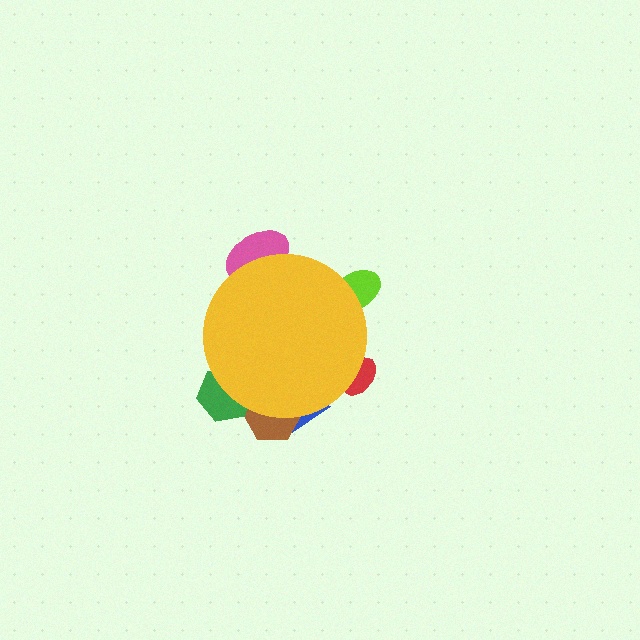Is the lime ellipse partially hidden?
Yes, the lime ellipse is partially hidden behind the yellow circle.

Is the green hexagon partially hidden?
Yes, the green hexagon is partially hidden behind the yellow circle.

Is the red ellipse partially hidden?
Yes, the red ellipse is partially hidden behind the yellow circle.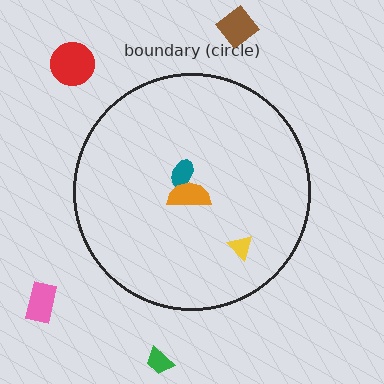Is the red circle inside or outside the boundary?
Outside.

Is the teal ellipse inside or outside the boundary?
Inside.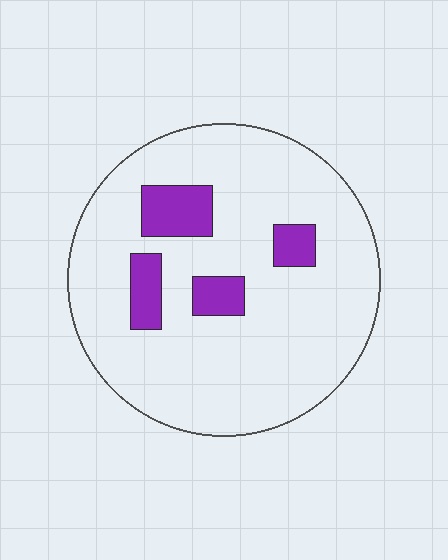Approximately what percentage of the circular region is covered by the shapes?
Approximately 15%.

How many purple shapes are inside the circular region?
4.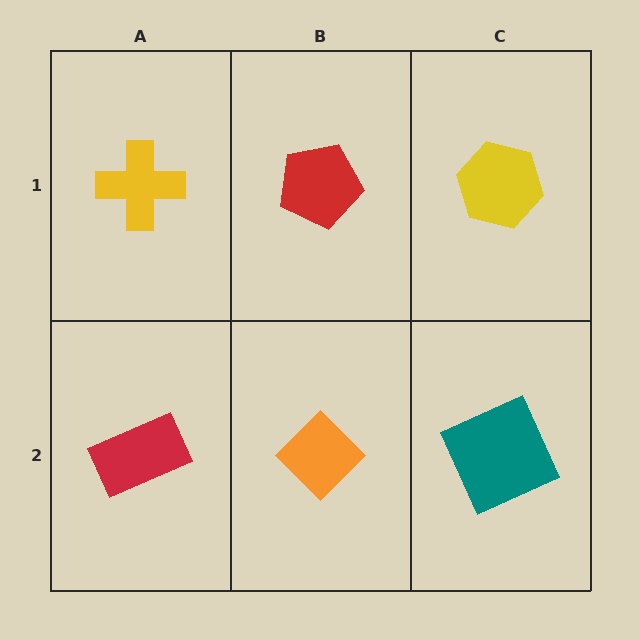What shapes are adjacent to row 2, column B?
A red pentagon (row 1, column B), a red rectangle (row 2, column A), a teal square (row 2, column C).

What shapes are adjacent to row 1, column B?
An orange diamond (row 2, column B), a yellow cross (row 1, column A), a yellow hexagon (row 1, column C).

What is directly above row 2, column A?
A yellow cross.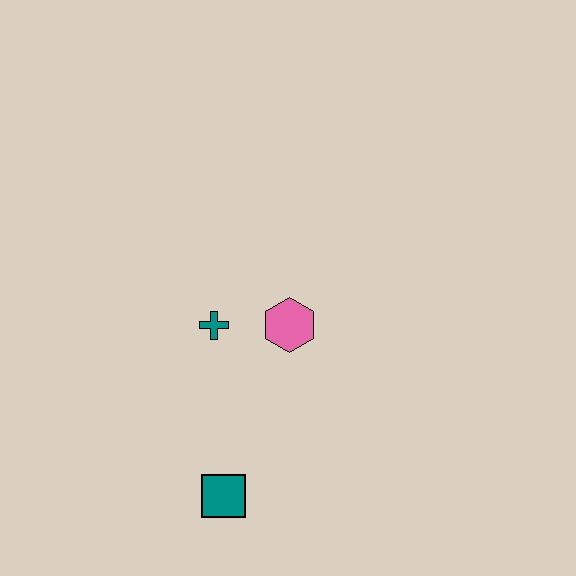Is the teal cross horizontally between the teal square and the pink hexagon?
No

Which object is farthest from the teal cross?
The teal square is farthest from the teal cross.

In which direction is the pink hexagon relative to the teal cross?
The pink hexagon is to the right of the teal cross.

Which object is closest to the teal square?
The teal cross is closest to the teal square.